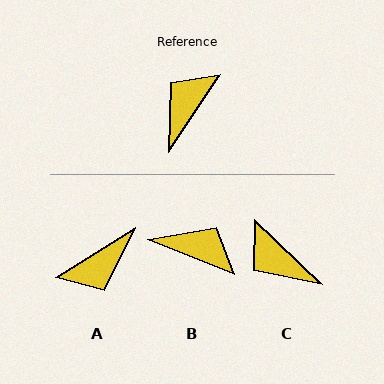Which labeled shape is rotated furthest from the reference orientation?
A, about 156 degrees away.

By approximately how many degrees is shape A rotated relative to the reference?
Approximately 156 degrees counter-clockwise.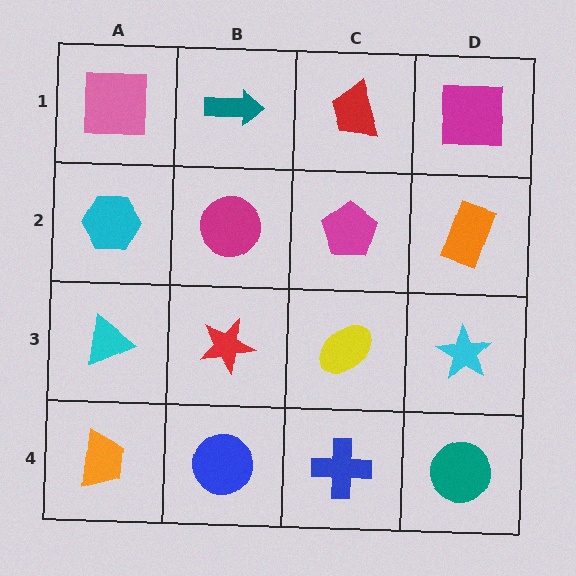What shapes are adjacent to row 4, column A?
A cyan triangle (row 3, column A), a blue circle (row 4, column B).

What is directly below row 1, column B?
A magenta circle.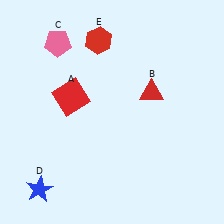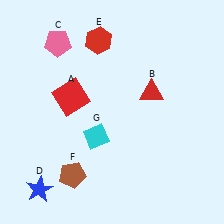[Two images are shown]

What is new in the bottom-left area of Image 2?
A cyan diamond (G) was added in the bottom-left area of Image 2.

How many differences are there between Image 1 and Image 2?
There are 2 differences between the two images.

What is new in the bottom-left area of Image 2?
A brown pentagon (F) was added in the bottom-left area of Image 2.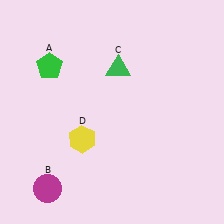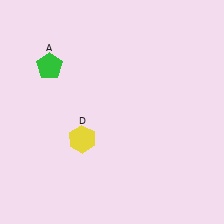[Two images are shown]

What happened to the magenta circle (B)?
The magenta circle (B) was removed in Image 2. It was in the bottom-left area of Image 1.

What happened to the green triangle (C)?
The green triangle (C) was removed in Image 2. It was in the top-right area of Image 1.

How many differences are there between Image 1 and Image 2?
There are 2 differences between the two images.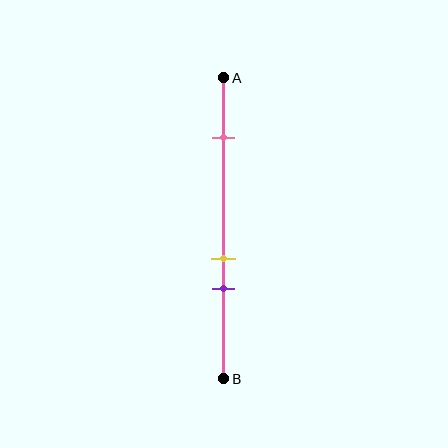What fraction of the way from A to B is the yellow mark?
The yellow mark is approximately 60% (0.6) of the way from A to B.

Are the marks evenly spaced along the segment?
No, the marks are not evenly spaced.